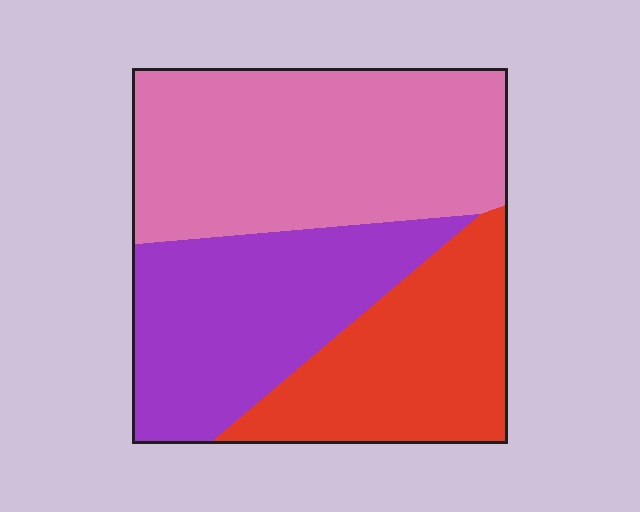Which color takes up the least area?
Red, at roughly 25%.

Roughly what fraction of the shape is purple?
Purple covers 31% of the shape.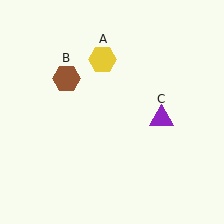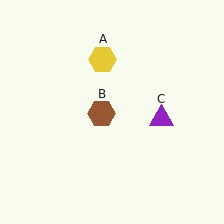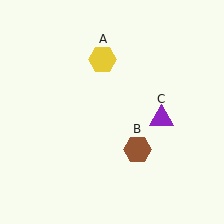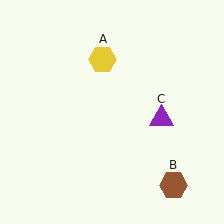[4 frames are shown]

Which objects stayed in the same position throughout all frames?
Yellow hexagon (object A) and purple triangle (object C) remained stationary.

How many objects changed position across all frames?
1 object changed position: brown hexagon (object B).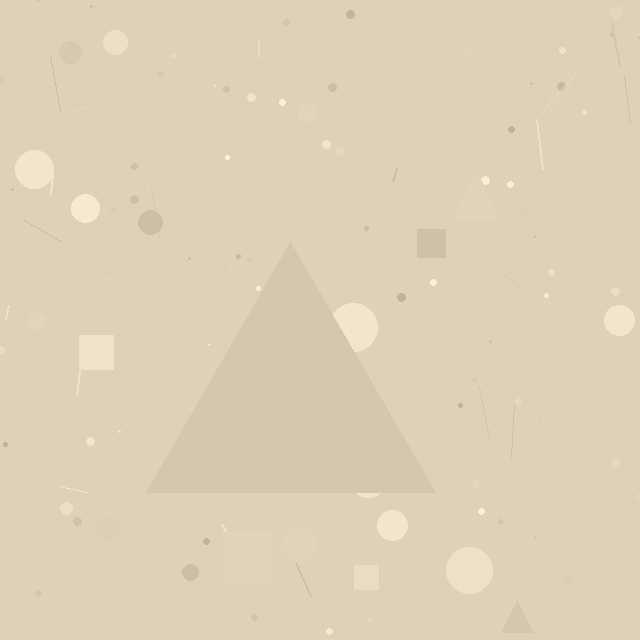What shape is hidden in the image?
A triangle is hidden in the image.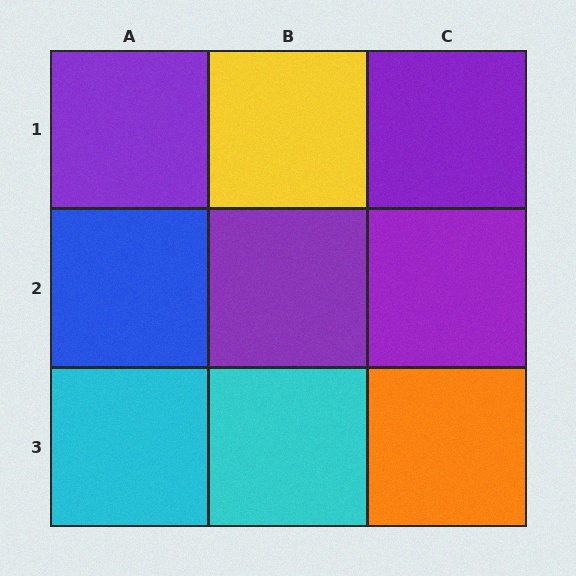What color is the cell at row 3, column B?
Cyan.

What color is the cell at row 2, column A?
Blue.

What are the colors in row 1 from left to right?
Purple, yellow, purple.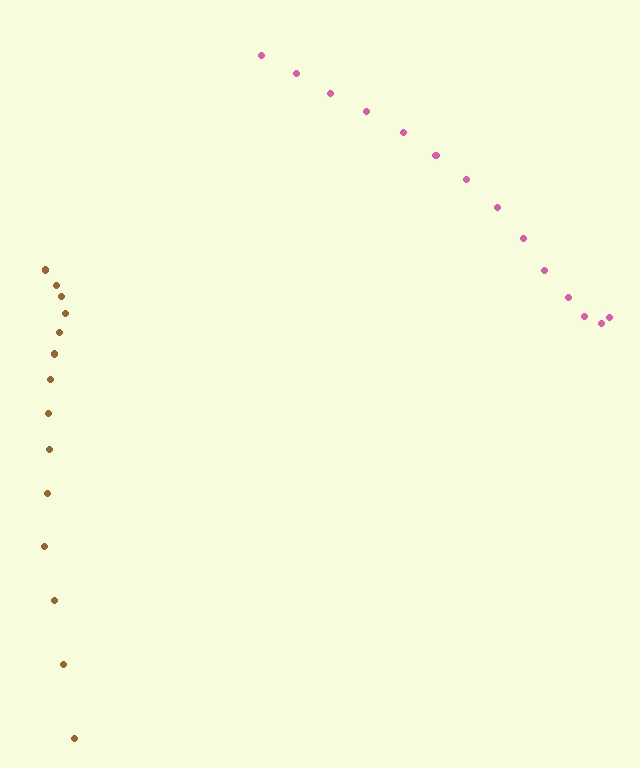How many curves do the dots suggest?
There are 2 distinct paths.